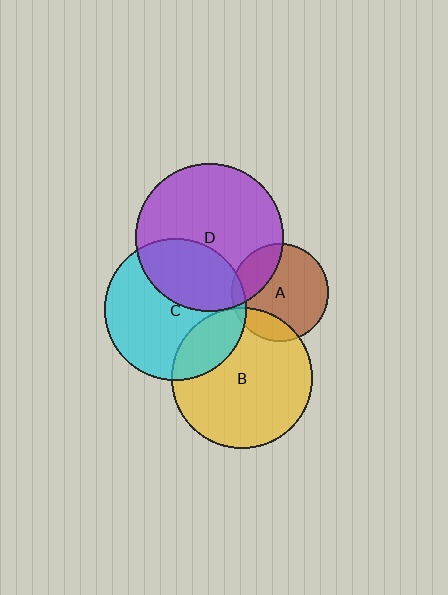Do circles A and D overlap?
Yes.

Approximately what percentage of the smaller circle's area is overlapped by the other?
Approximately 25%.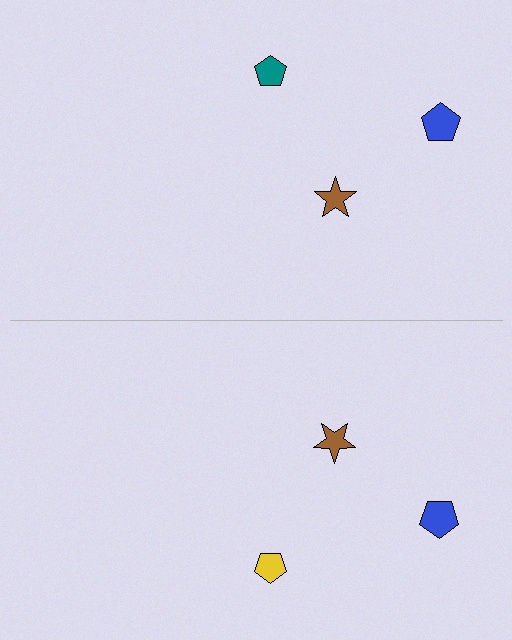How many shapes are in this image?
There are 6 shapes in this image.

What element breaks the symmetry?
The yellow pentagon on the bottom side breaks the symmetry — its mirror counterpart is teal.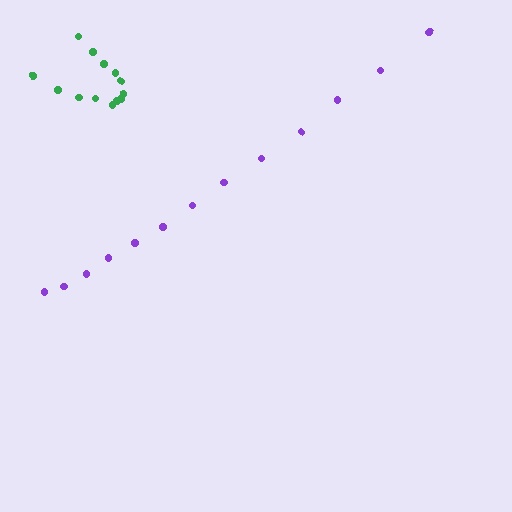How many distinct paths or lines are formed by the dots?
There are 2 distinct paths.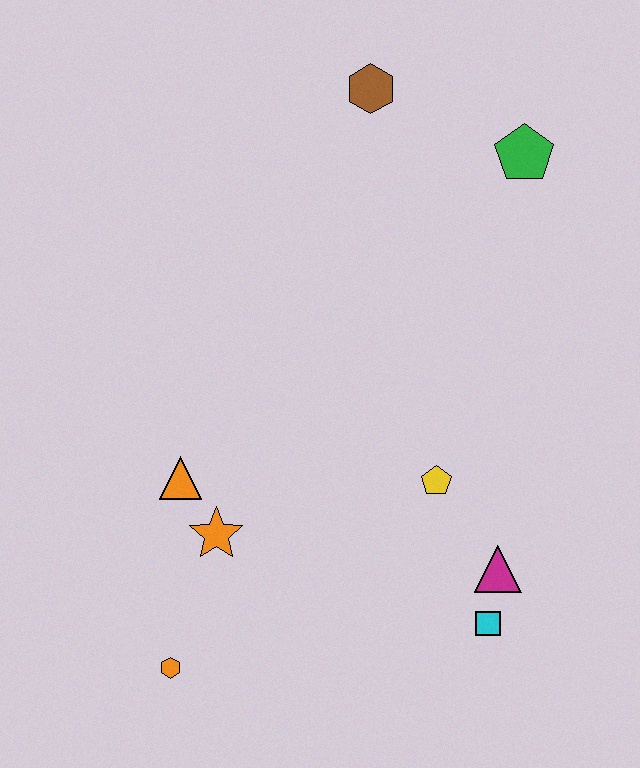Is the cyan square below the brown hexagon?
Yes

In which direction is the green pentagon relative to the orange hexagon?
The green pentagon is above the orange hexagon.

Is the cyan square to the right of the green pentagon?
No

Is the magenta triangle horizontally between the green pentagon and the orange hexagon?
Yes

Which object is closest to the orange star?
The orange triangle is closest to the orange star.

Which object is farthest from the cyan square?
The brown hexagon is farthest from the cyan square.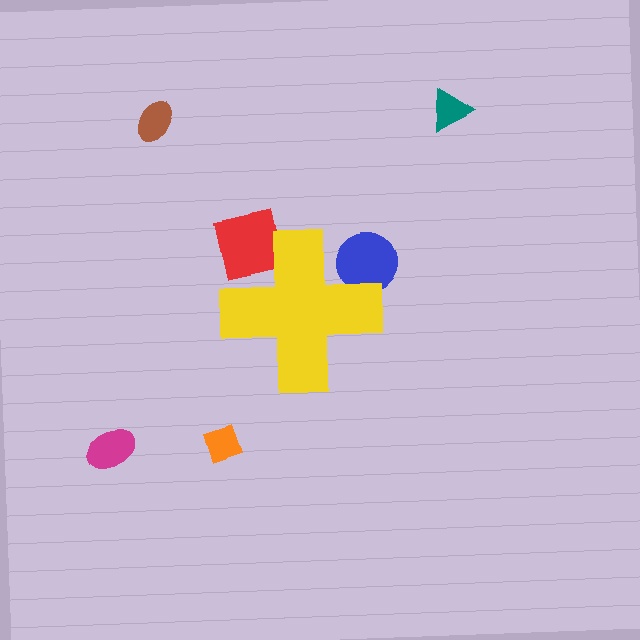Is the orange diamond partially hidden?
No, the orange diamond is fully visible.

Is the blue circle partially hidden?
Yes, the blue circle is partially hidden behind the yellow cross.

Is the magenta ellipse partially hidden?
No, the magenta ellipse is fully visible.